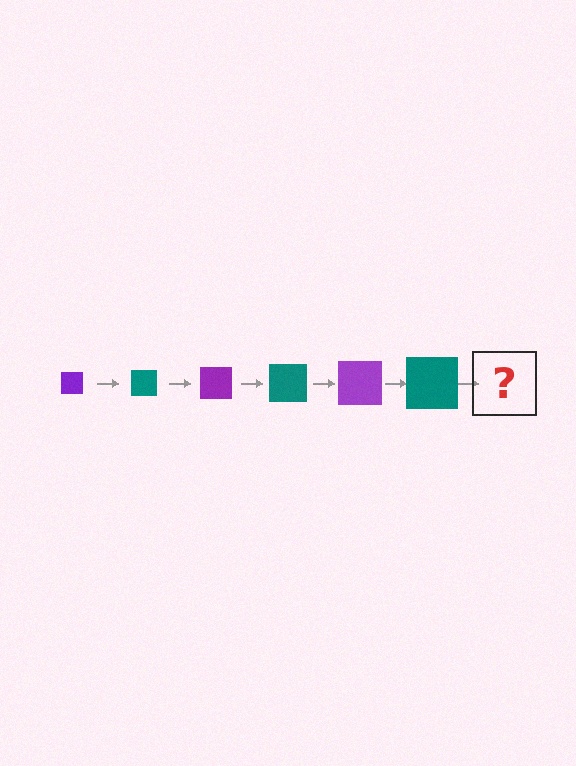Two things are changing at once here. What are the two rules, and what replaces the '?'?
The two rules are that the square grows larger each step and the color cycles through purple and teal. The '?' should be a purple square, larger than the previous one.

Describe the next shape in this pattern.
It should be a purple square, larger than the previous one.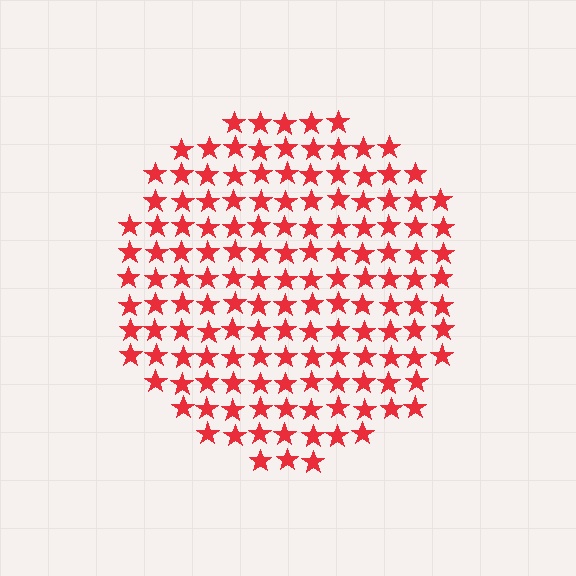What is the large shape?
The large shape is a circle.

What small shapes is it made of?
It is made of small stars.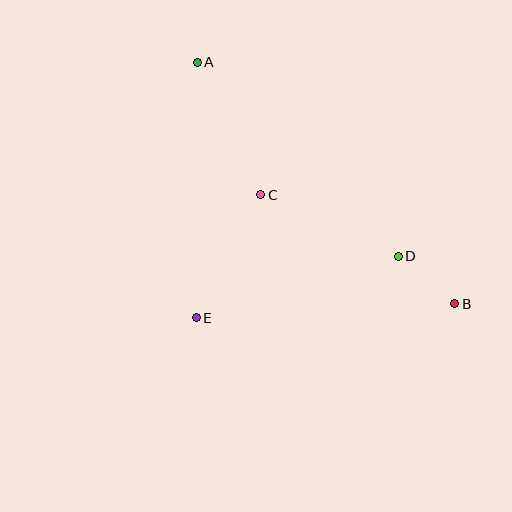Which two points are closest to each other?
Points B and D are closest to each other.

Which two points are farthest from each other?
Points A and B are farthest from each other.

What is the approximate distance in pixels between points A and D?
The distance between A and D is approximately 280 pixels.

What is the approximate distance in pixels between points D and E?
The distance between D and E is approximately 211 pixels.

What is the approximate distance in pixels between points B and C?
The distance between B and C is approximately 223 pixels.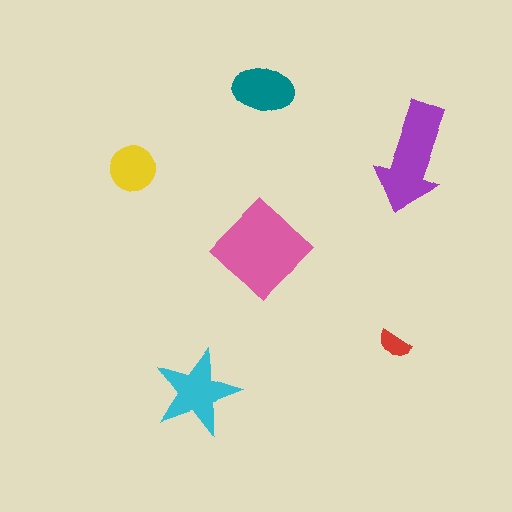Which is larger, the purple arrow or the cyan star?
The purple arrow.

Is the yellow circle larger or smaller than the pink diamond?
Smaller.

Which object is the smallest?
The red semicircle.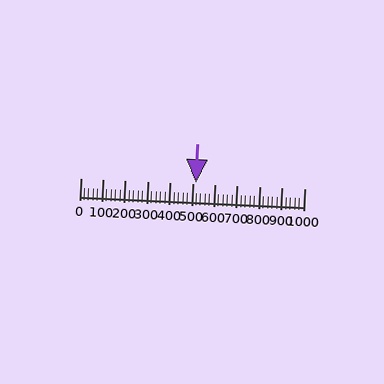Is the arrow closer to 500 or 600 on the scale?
The arrow is closer to 500.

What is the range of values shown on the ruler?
The ruler shows values from 0 to 1000.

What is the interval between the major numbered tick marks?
The major tick marks are spaced 100 units apart.